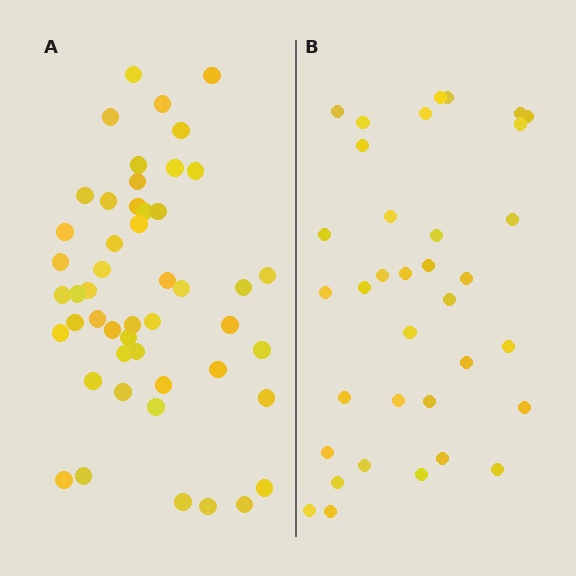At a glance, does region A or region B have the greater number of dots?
Region A (the left region) has more dots.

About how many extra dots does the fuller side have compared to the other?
Region A has approximately 15 more dots than region B.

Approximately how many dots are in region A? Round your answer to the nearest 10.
About 50 dots. (The exact count is 49, which rounds to 50.)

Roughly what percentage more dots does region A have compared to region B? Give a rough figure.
About 40% more.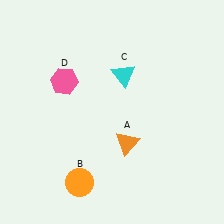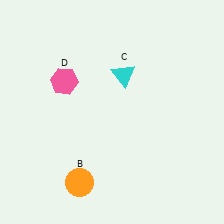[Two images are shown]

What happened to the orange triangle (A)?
The orange triangle (A) was removed in Image 2. It was in the bottom-right area of Image 1.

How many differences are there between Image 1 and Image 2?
There is 1 difference between the two images.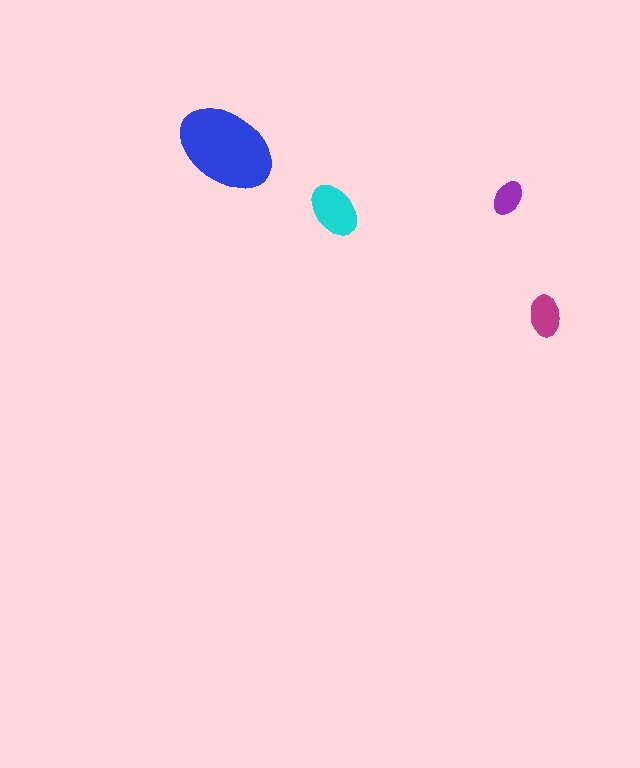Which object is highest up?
The blue ellipse is topmost.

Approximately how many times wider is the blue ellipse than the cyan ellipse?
About 2 times wider.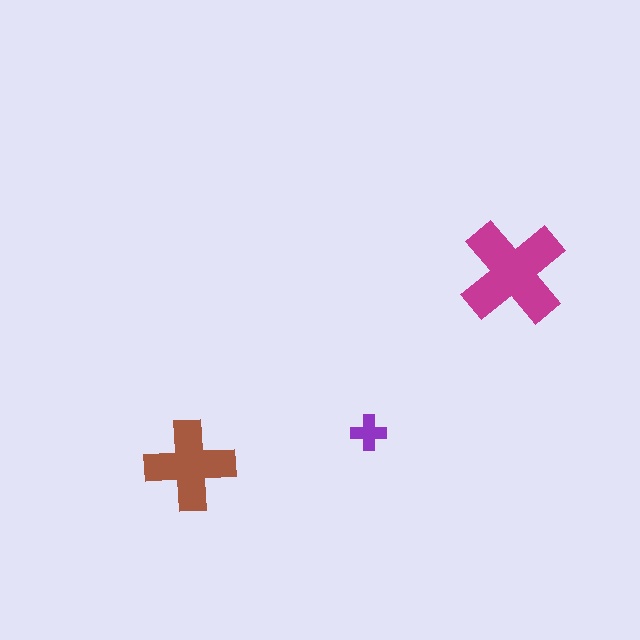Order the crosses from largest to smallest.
the magenta one, the brown one, the purple one.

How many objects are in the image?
There are 3 objects in the image.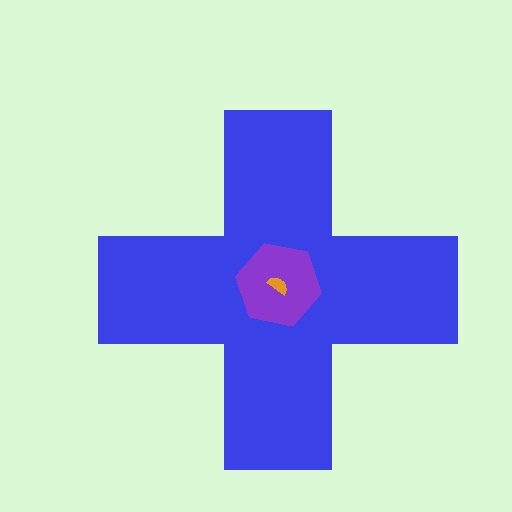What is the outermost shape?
The blue cross.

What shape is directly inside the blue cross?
The purple hexagon.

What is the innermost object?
The orange semicircle.